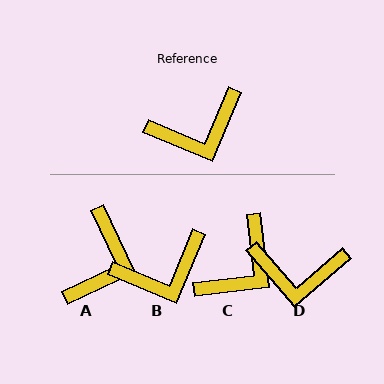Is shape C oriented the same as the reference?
No, it is off by about 29 degrees.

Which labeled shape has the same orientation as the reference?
B.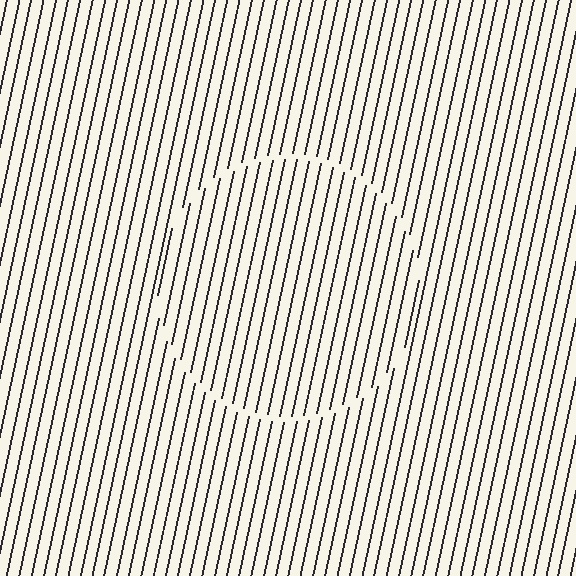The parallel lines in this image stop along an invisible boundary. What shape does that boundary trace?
An illusory circle. The interior of the shape contains the same grating, shifted by half a period — the contour is defined by the phase discontinuity where line-ends from the inner and outer gratings abut.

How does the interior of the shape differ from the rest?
The interior of the shape contains the same grating, shifted by half a period — the contour is defined by the phase discontinuity where line-ends from the inner and outer gratings abut.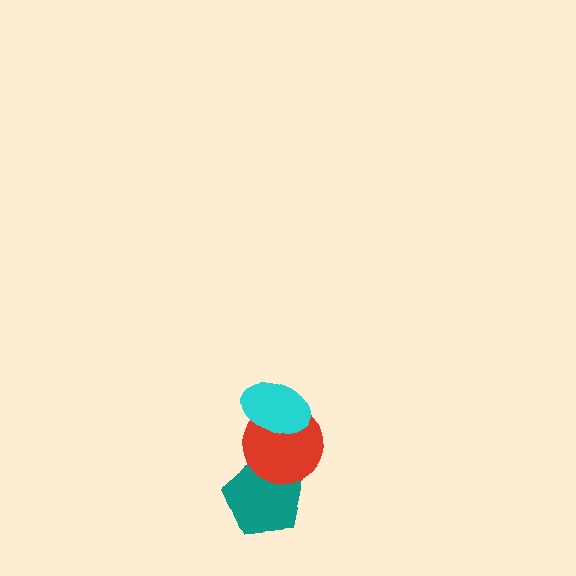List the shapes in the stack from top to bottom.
From top to bottom: the cyan ellipse, the red circle, the teal pentagon.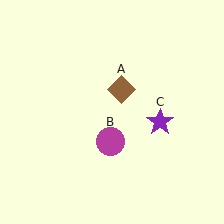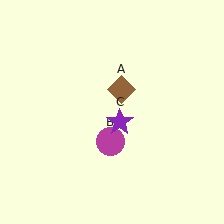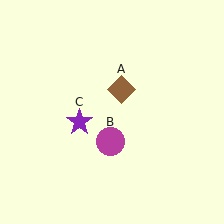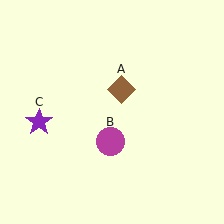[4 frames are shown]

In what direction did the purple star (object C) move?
The purple star (object C) moved left.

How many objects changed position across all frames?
1 object changed position: purple star (object C).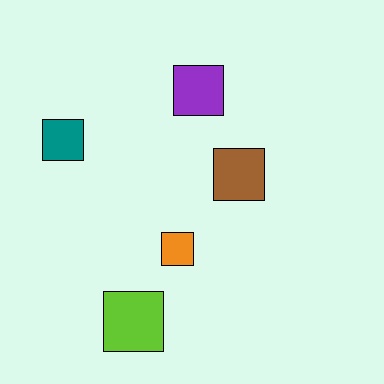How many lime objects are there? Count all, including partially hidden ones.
There is 1 lime object.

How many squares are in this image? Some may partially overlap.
There are 5 squares.